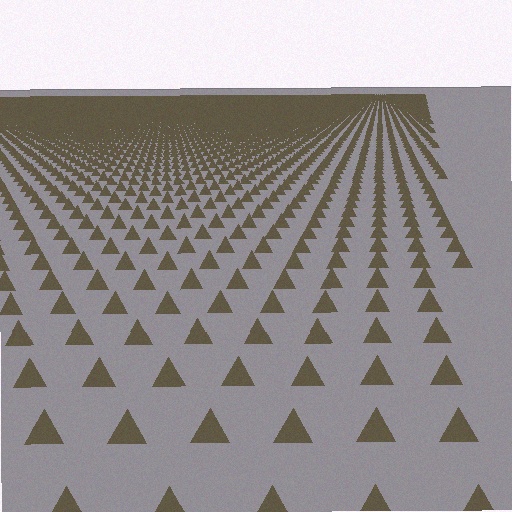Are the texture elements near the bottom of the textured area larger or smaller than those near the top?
Larger. Near the bottom, elements are closer to the viewer and appear at a bigger on-screen size.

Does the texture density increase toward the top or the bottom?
Density increases toward the top.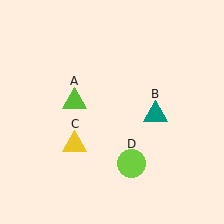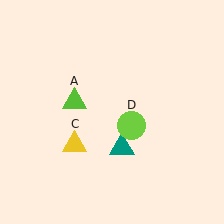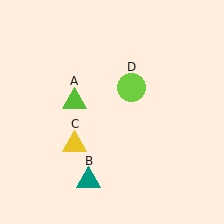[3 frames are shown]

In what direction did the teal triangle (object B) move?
The teal triangle (object B) moved down and to the left.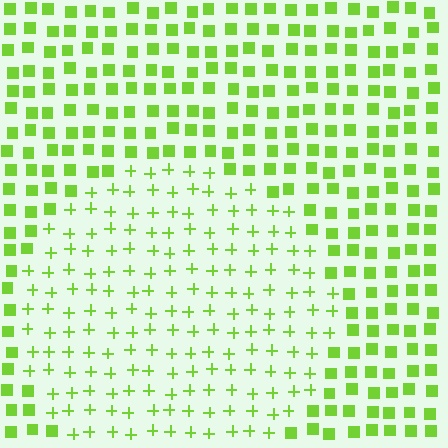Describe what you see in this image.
The image is filled with small lime elements arranged in a uniform grid. A circle-shaped region contains plus signs, while the surrounding area contains squares. The boundary is defined purely by the change in element shape.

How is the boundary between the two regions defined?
The boundary is defined by a change in element shape: plus signs inside vs. squares outside. All elements share the same color and spacing.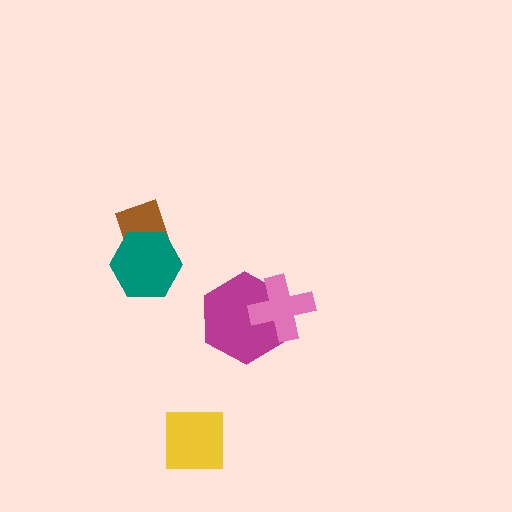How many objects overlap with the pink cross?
1 object overlaps with the pink cross.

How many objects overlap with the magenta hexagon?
1 object overlaps with the magenta hexagon.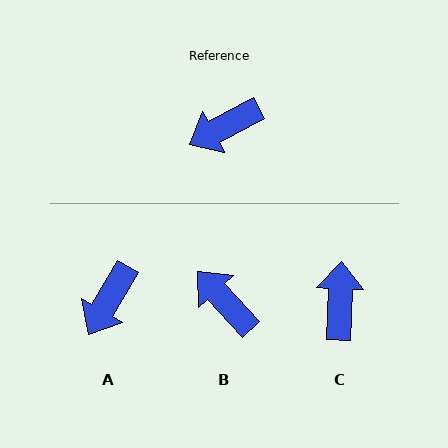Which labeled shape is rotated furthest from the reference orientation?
C, about 120 degrees away.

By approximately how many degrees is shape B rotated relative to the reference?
Approximately 75 degrees clockwise.